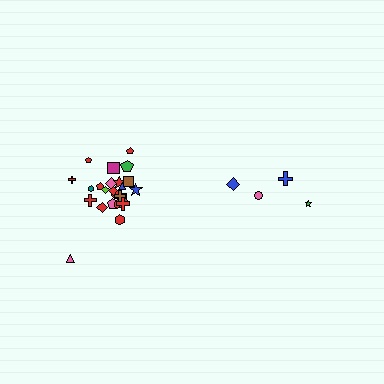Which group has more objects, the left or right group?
The left group.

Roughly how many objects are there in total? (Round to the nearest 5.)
Roughly 30 objects in total.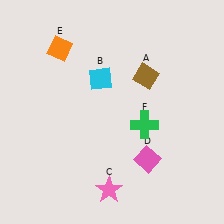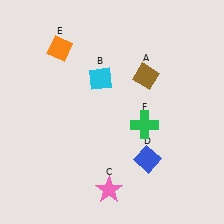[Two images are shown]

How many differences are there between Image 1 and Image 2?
There is 1 difference between the two images.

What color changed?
The diamond (D) changed from pink in Image 1 to blue in Image 2.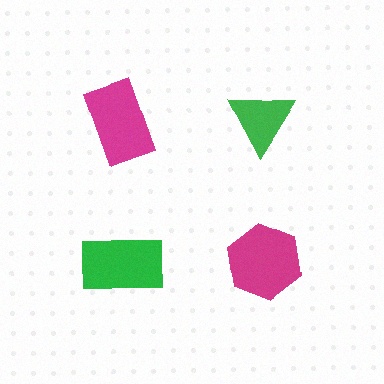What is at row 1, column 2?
A green triangle.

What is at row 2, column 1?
A green rectangle.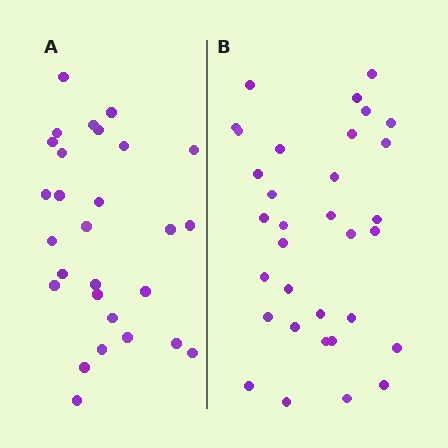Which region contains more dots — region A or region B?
Region B (the right region) has more dots.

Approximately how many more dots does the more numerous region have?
Region B has about 5 more dots than region A.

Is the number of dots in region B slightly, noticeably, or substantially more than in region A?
Region B has only slightly more — the two regions are fairly close. The ratio is roughly 1.2 to 1.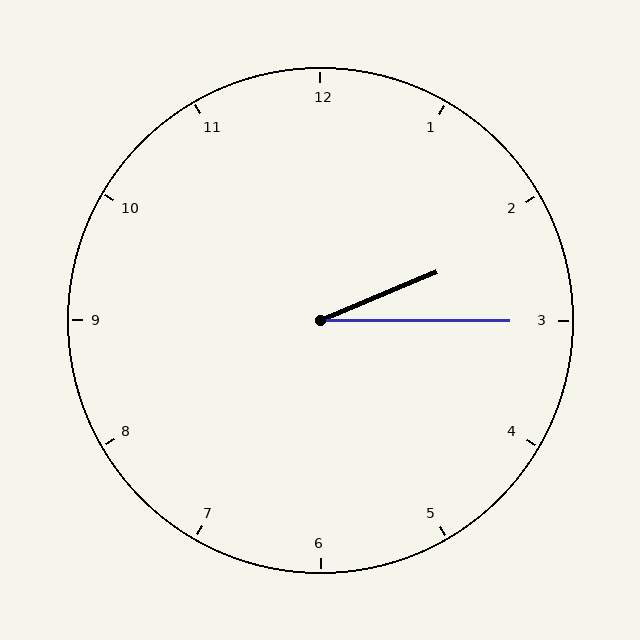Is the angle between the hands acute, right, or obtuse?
It is acute.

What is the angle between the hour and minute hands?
Approximately 22 degrees.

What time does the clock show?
2:15.